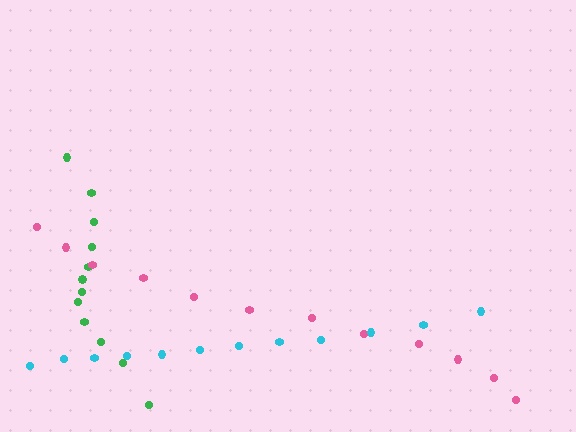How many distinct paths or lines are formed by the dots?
There are 3 distinct paths.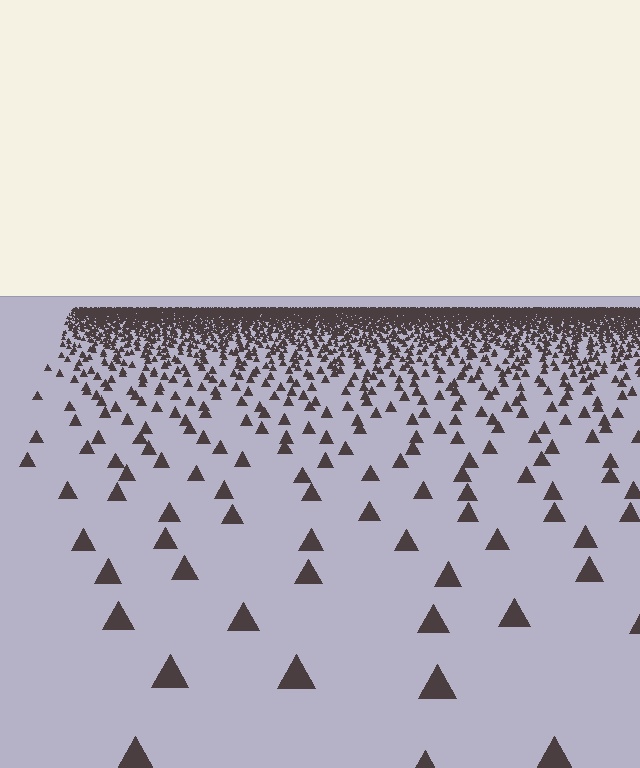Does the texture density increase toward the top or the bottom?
Density increases toward the top.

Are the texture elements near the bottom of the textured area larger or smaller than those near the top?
Larger. Near the bottom, elements are closer to the viewer and appear at a bigger on-screen size.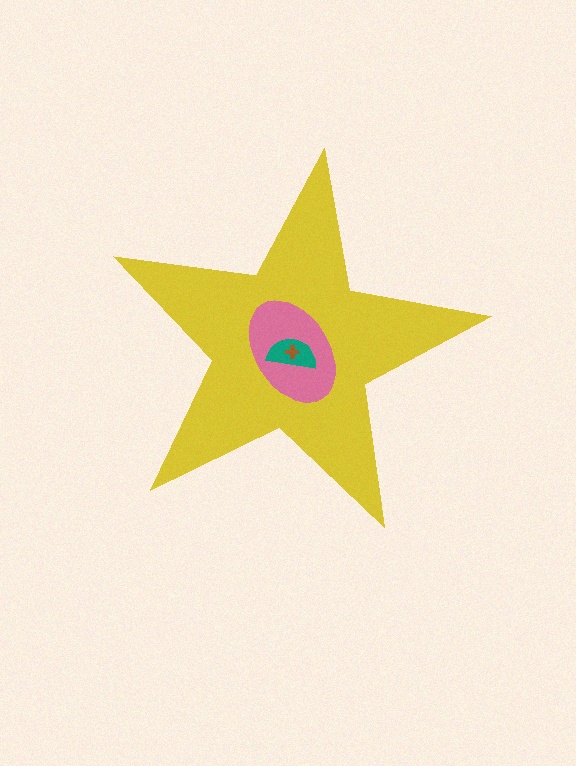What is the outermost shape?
The yellow star.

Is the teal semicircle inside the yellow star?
Yes.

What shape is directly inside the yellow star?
The pink ellipse.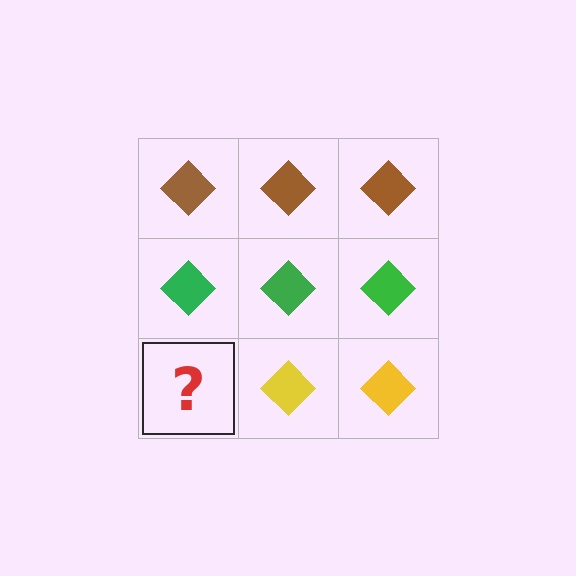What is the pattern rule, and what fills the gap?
The rule is that each row has a consistent color. The gap should be filled with a yellow diamond.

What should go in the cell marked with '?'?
The missing cell should contain a yellow diamond.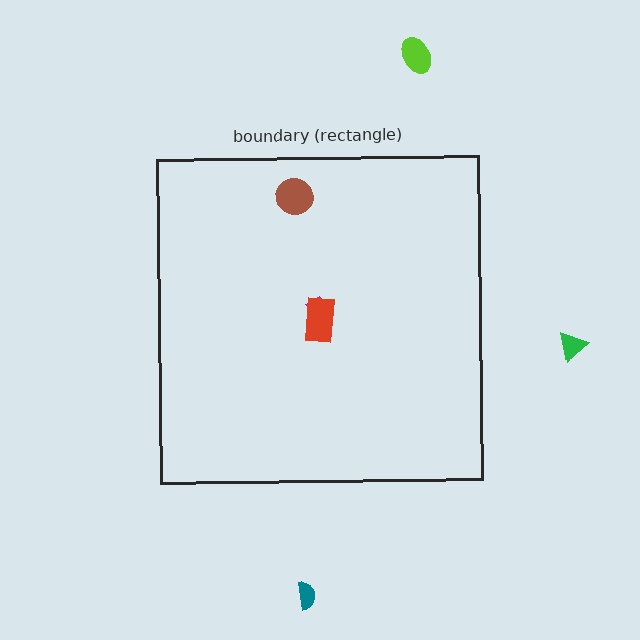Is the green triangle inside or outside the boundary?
Outside.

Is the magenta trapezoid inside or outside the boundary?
Inside.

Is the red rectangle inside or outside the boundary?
Inside.